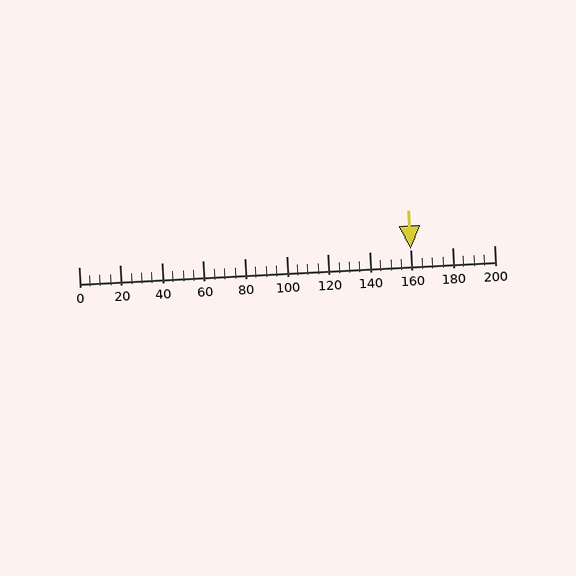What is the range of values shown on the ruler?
The ruler shows values from 0 to 200.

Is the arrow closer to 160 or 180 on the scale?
The arrow is closer to 160.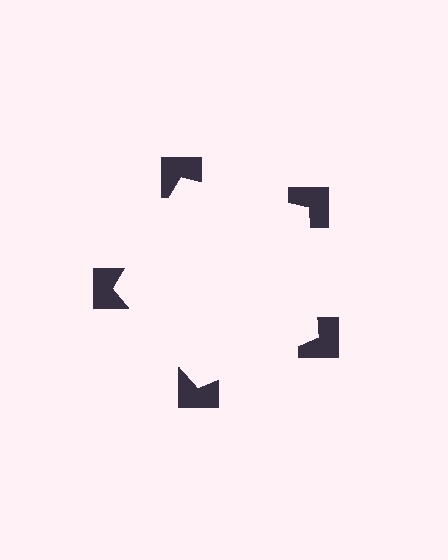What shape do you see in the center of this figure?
An illusory pentagon — its edges are inferred from the aligned wedge cuts in the notched squares, not physically drawn.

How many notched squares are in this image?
There are 5 — one at each vertex of the illusory pentagon.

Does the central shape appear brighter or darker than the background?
It typically appears slightly brighter than the background, even though no actual brightness change is drawn.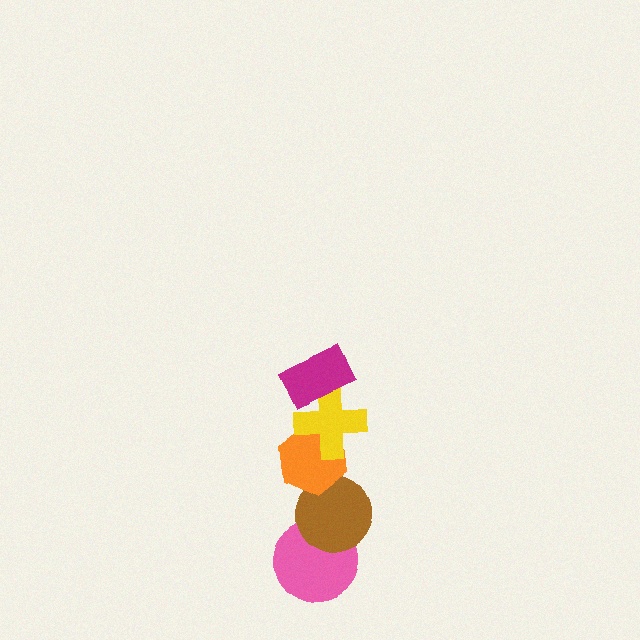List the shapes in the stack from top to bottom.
From top to bottom: the magenta rectangle, the yellow cross, the orange hexagon, the brown circle, the pink circle.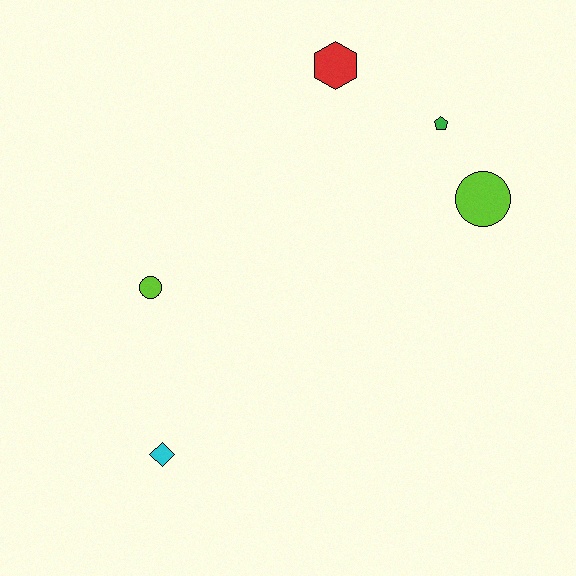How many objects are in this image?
There are 5 objects.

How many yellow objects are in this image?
There are no yellow objects.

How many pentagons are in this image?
There is 1 pentagon.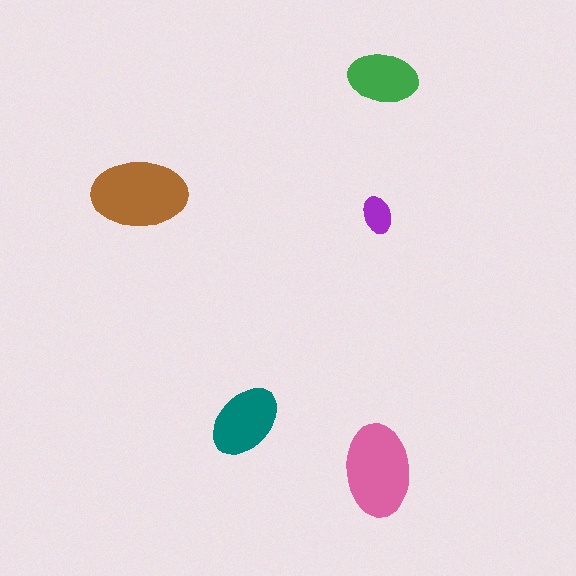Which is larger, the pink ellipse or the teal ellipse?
The pink one.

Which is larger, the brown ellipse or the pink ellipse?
The brown one.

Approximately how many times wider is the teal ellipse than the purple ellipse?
About 2 times wider.